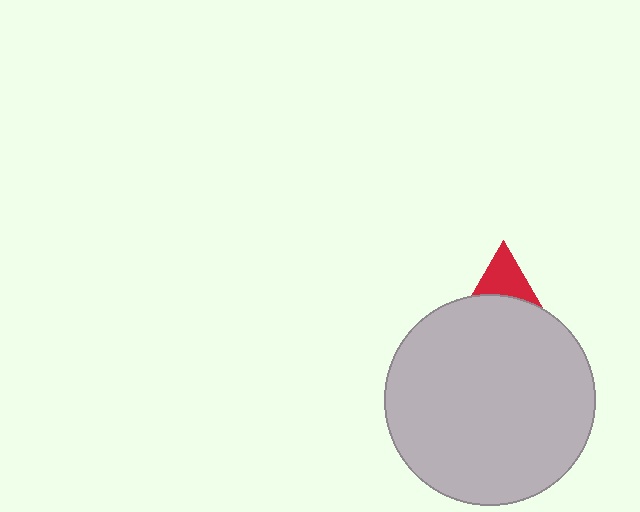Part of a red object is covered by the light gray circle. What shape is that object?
It is a triangle.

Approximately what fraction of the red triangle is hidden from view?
Roughly 61% of the red triangle is hidden behind the light gray circle.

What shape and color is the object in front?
The object in front is a light gray circle.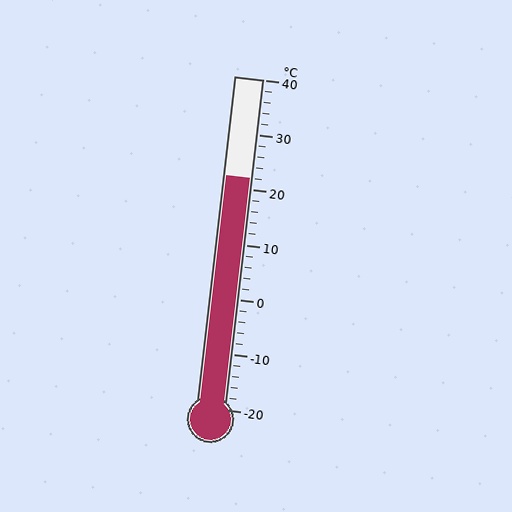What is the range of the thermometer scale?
The thermometer scale ranges from -20°C to 40°C.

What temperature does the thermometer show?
The thermometer shows approximately 22°C.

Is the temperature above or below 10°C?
The temperature is above 10°C.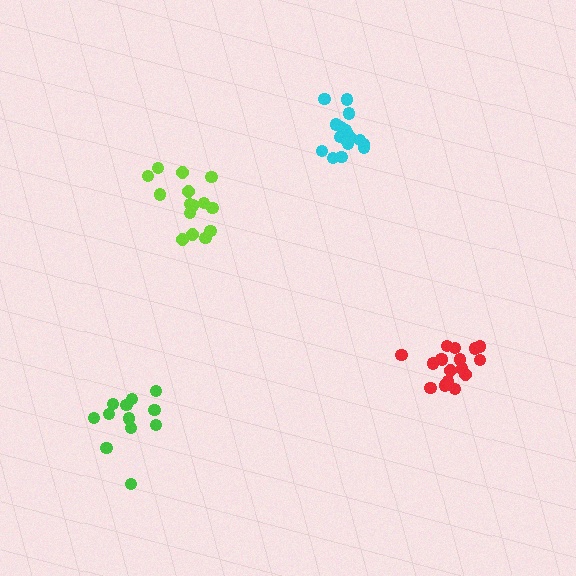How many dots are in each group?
Group 1: 17 dots, Group 2: 17 dots, Group 3: 15 dots, Group 4: 12 dots (61 total).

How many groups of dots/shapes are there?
There are 4 groups.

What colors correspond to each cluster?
The clusters are colored: red, cyan, lime, green.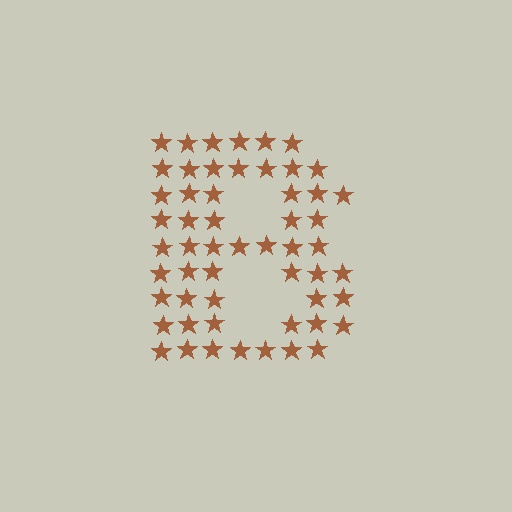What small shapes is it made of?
It is made of small stars.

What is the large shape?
The large shape is the letter B.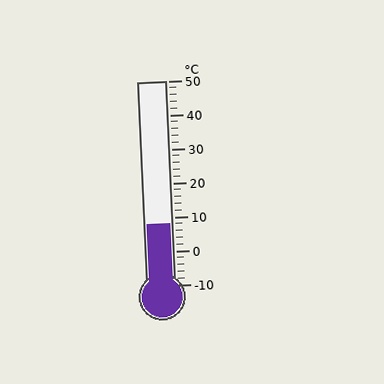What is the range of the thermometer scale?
The thermometer scale ranges from -10°C to 50°C.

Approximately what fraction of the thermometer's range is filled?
The thermometer is filled to approximately 30% of its range.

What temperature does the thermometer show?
The thermometer shows approximately 8°C.